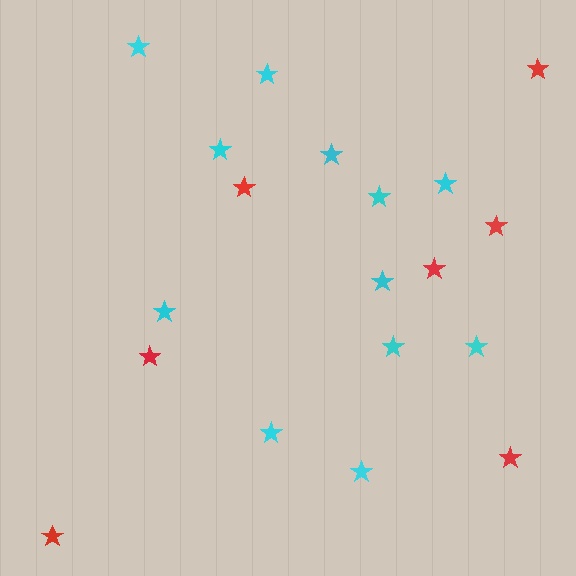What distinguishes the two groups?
There are 2 groups: one group of red stars (7) and one group of cyan stars (12).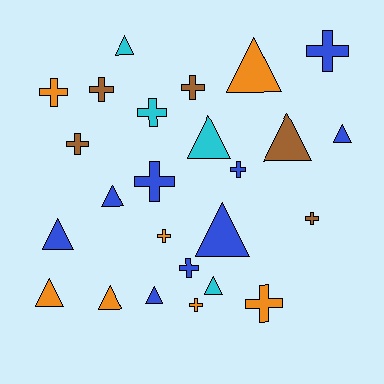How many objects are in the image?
There are 25 objects.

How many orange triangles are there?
There are 3 orange triangles.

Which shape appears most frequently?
Cross, with 13 objects.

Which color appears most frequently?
Blue, with 9 objects.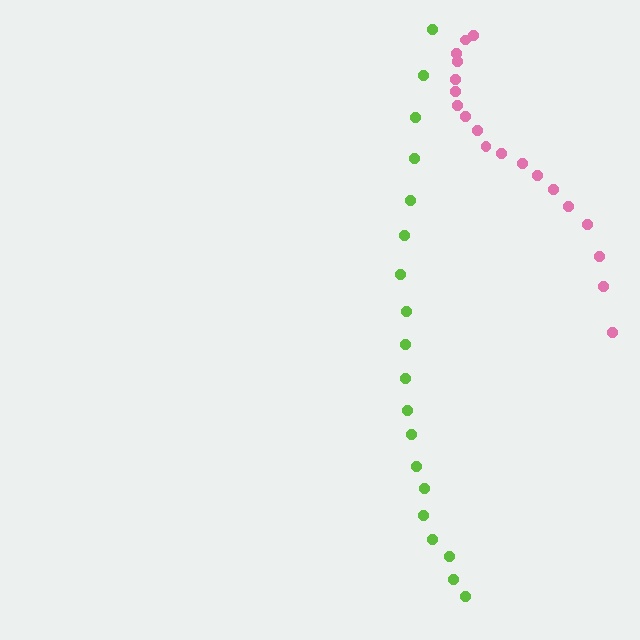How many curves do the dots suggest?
There are 2 distinct paths.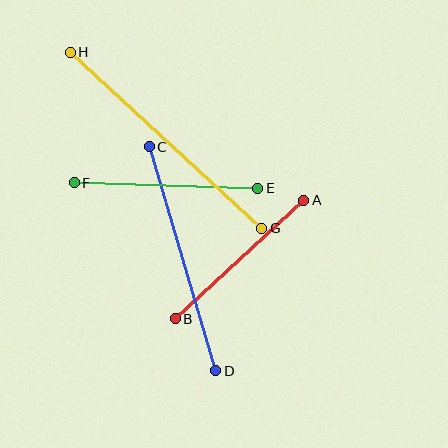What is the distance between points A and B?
The distance is approximately 175 pixels.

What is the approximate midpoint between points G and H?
The midpoint is at approximately (166, 140) pixels.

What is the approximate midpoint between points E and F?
The midpoint is at approximately (166, 185) pixels.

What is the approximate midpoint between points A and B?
The midpoint is at approximately (239, 259) pixels.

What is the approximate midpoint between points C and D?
The midpoint is at approximately (182, 259) pixels.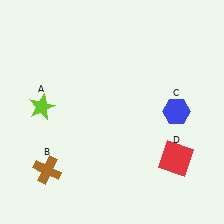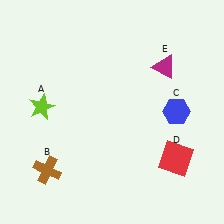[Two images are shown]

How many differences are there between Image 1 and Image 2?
There is 1 difference between the two images.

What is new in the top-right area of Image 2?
A magenta triangle (E) was added in the top-right area of Image 2.